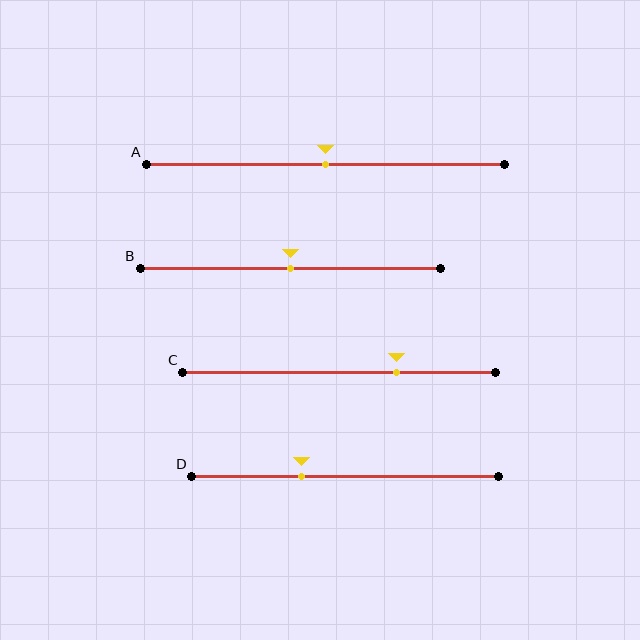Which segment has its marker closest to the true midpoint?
Segment A has its marker closest to the true midpoint.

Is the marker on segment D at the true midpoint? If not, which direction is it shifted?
No, the marker on segment D is shifted to the left by about 14% of the segment length.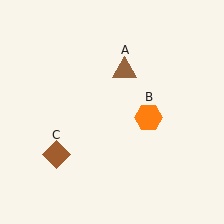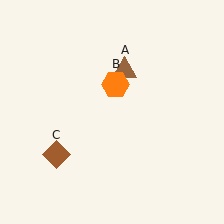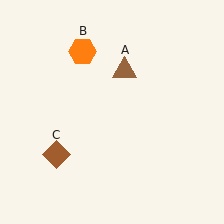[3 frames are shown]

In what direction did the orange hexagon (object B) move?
The orange hexagon (object B) moved up and to the left.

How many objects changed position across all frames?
1 object changed position: orange hexagon (object B).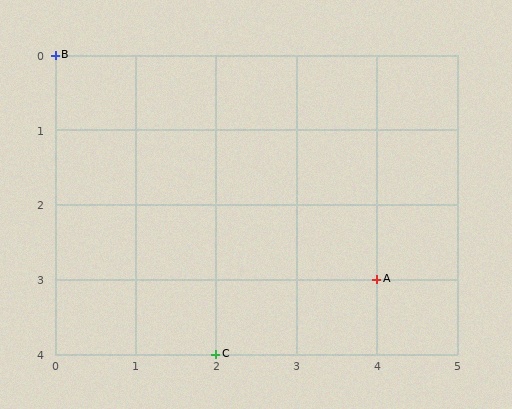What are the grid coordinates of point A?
Point A is at grid coordinates (4, 3).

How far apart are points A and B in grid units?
Points A and B are 4 columns and 3 rows apart (about 5.0 grid units diagonally).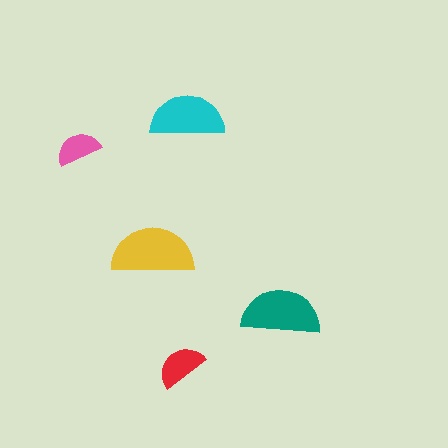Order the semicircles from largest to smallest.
the yellow one, the teal one, the cyan one, the red one, the pink one.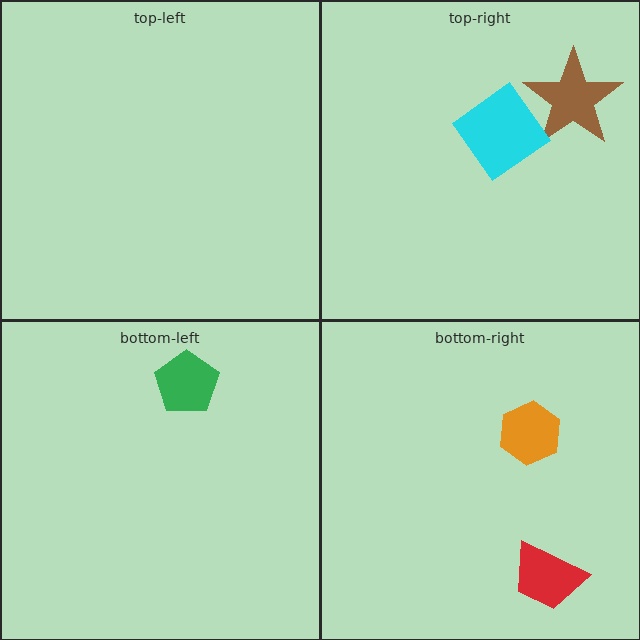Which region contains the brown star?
The top-right region.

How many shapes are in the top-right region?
2.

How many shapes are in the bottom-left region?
1.